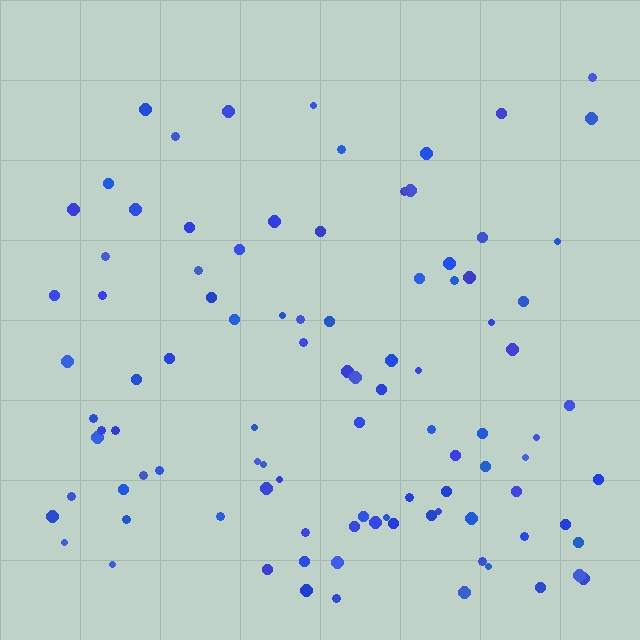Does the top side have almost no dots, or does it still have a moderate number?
Still a moderate number, just noticeably fewer than the bottom.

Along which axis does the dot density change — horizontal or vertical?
Vertical.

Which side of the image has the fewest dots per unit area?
The top.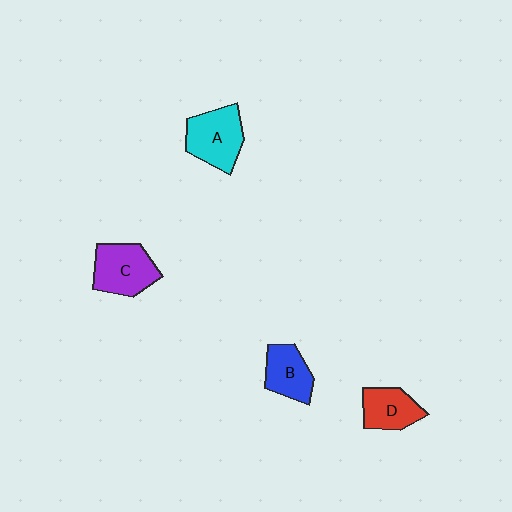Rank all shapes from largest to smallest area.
From largest to smallest: A (cyan), C (purple), B (blue), D (red).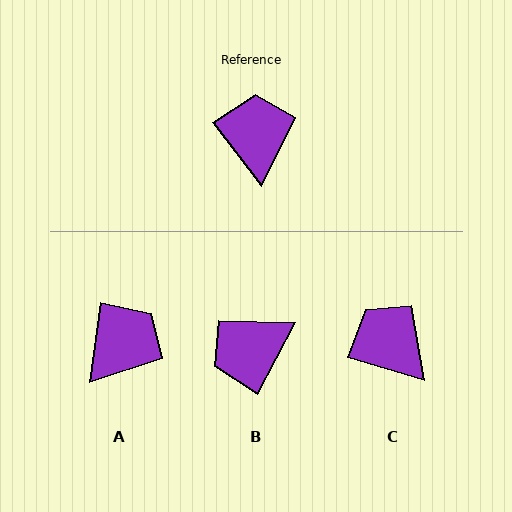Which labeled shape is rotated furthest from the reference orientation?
B, about 115 degrees away.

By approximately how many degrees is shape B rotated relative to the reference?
Approximately 115 degrees counter-clockwise.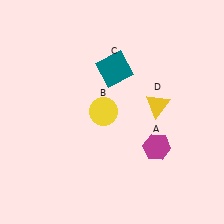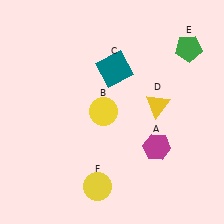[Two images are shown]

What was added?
A green pentagon (E), a yellow circle (F) were added in Image 2.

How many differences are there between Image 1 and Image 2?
There are 2 differences between the two images.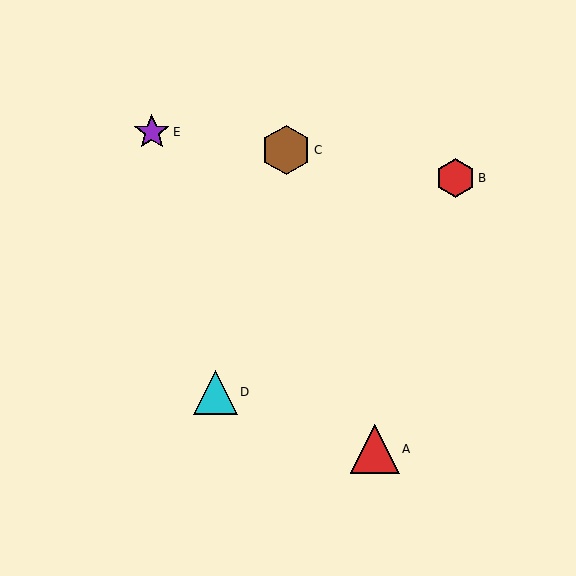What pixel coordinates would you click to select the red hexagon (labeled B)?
Click at (456, 178) to select the red hexagon B.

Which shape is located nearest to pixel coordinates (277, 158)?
The brown hexagon (labeled C) at (286, 150) is nearest to that location.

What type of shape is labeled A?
Shape A is a red triangle.